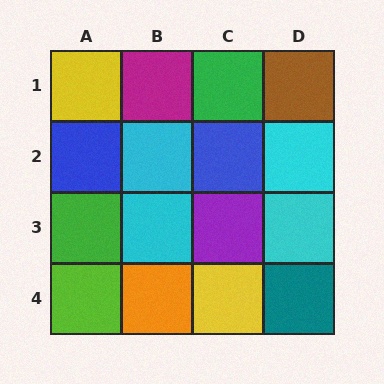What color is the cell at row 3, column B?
Cyan.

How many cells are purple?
1 cell is purple.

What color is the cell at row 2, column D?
Cyan.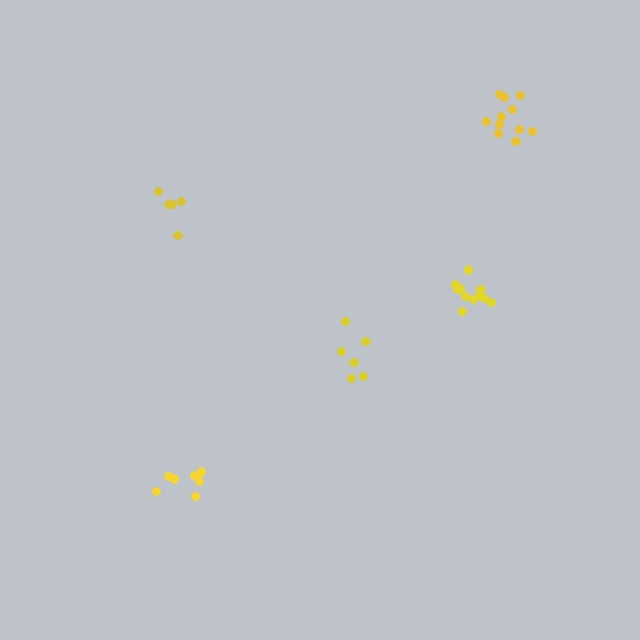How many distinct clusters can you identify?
There are 5 distinct clusters.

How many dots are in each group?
Group 1: 5 dots, Group 2: 11 dots, Group 3: 11 dots, Group 4: 6 dots, Group 5: 7 dots (40 total).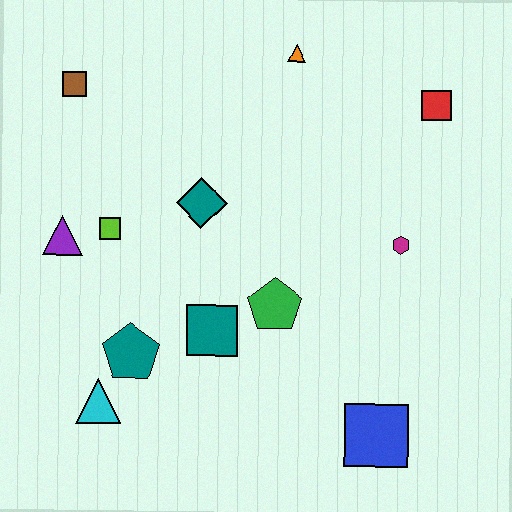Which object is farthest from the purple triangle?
The red square is farthest from the purple triangle.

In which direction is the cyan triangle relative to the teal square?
The cyan triangle is to the left of the teal square.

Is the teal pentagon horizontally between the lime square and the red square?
Yes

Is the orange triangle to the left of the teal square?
No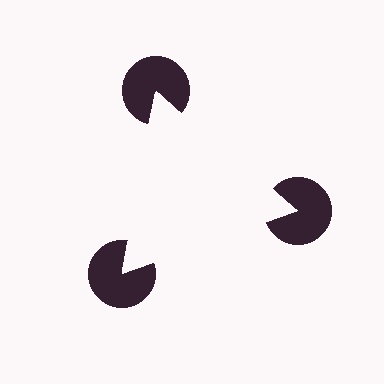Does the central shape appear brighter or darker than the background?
It typically appears slightly brighter than the background, even though no actual brightness change is drawn.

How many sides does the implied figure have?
3 sides.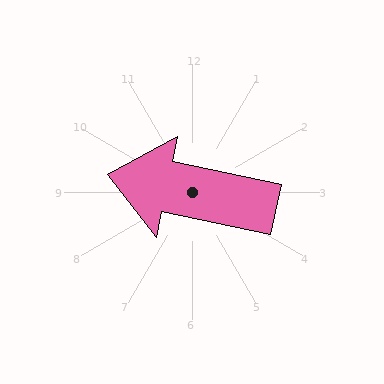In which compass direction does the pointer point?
West.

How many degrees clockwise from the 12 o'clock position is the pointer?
Approximately 282 degrees.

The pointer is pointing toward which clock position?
Roughly 9 o'clock.